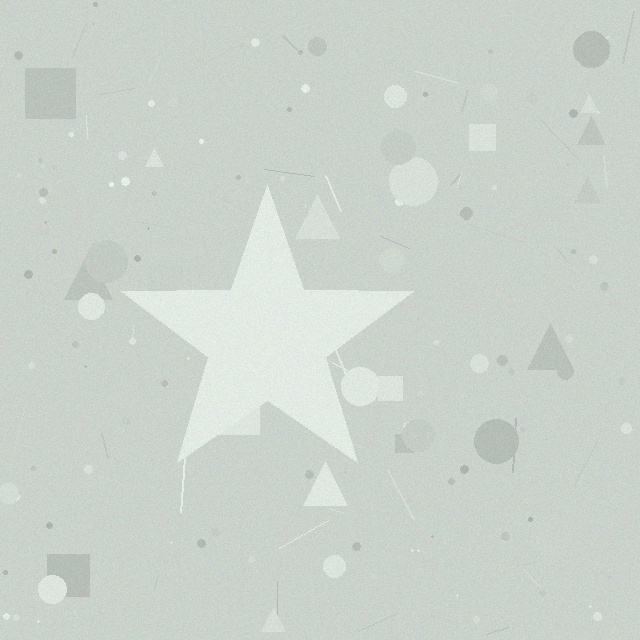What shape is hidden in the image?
A star is hidden in the image.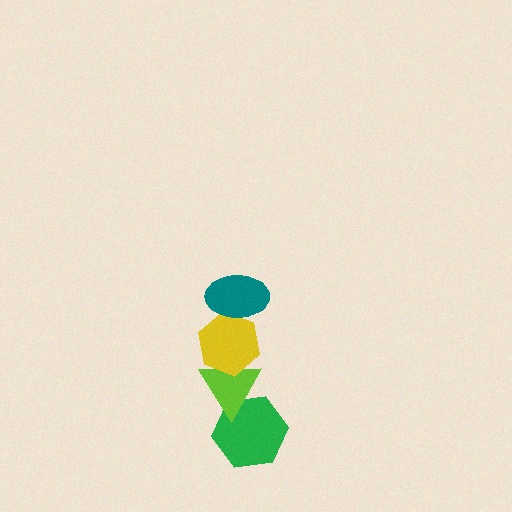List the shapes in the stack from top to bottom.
From top to bottom: the teal ellipse, the yellow hexagon, the lime triangle, the green hexagon.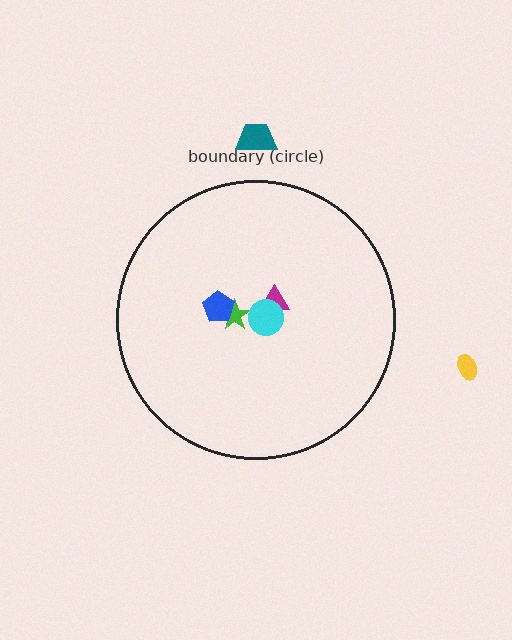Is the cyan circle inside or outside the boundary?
Inside.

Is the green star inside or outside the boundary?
Inside.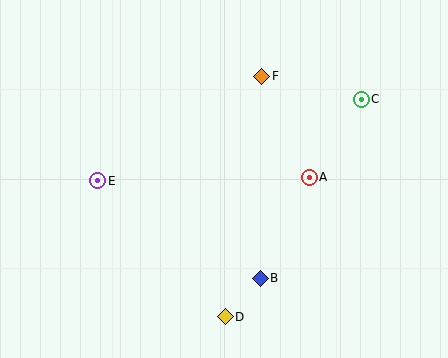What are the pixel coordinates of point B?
Point B is at (260, 278).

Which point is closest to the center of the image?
Point A at (309, 177) is closest to the center.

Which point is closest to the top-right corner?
Point C is closest to the top-right corner.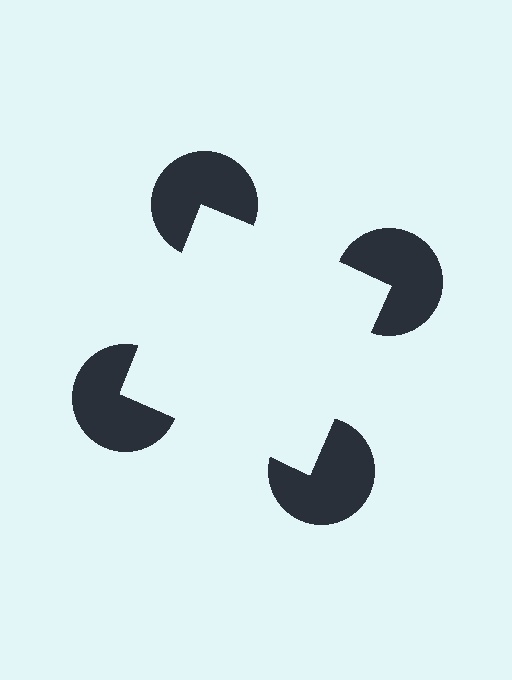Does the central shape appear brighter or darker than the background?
It typically appears slightly brighter than the background, even though no actual brightness change is drawn.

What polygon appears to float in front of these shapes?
An illusory square — its edges are inferred from the aligned wedge cuts in the pac-man discs, not physically drawn.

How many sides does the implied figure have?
4 sides.